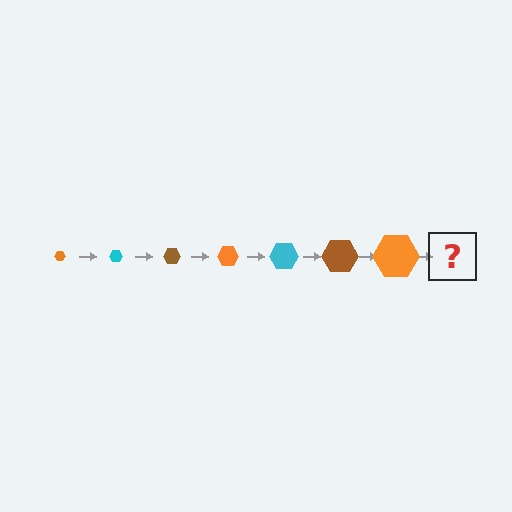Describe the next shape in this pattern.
It should be a cyan hexagon, larger than the previous one.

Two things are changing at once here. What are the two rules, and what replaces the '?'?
The two rules are that the hexagon grows larger each step and the color cycles through orange, cyan, and brown. The '?' should be a cyan hexagon, larger than the previous one.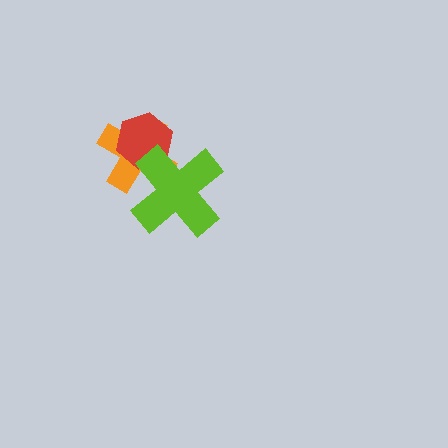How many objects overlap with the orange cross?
2 objects overlap with the orange cross.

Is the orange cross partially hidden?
Yes, it is partially covered by another shape.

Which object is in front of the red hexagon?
The lime cross is in front of the red hexagon.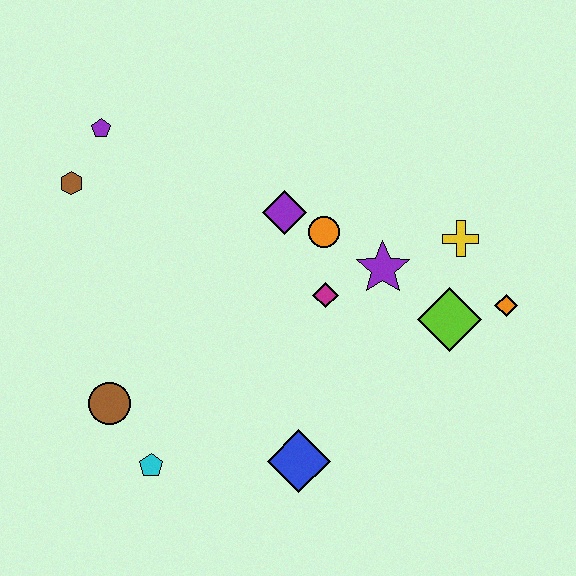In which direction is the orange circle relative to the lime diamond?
The orange circle is to the left of the lime diamond.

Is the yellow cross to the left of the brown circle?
No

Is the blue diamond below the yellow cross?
Yes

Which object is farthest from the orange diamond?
The brown hexagon is farthest from the orange diamond.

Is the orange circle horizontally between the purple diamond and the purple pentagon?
No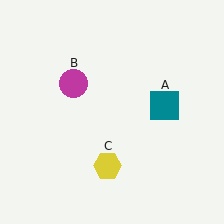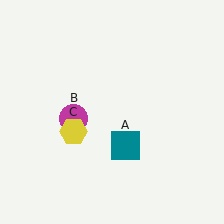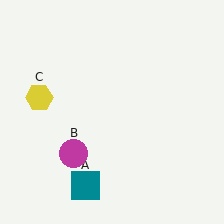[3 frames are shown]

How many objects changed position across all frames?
3 objects changed position: teal square (object A), magenta circle (object B), yellow hexagon (object C).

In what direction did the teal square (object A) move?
The teal square (object A) moved down and to the left.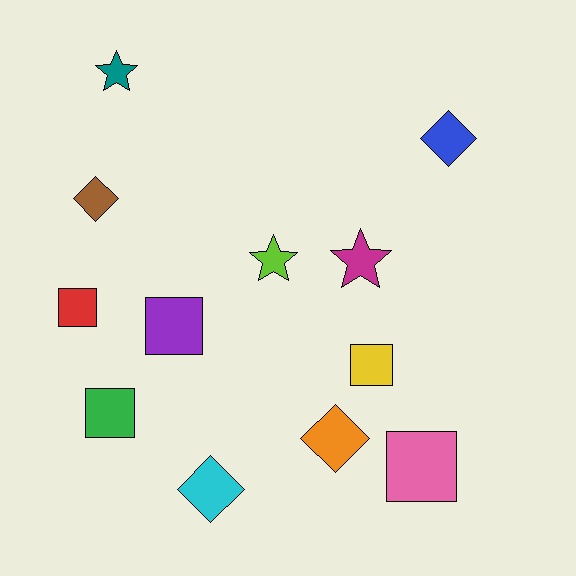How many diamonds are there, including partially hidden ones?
There are 4 diamonds.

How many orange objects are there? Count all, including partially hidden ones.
There is 1 orange object.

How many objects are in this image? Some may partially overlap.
There are 12 objects.